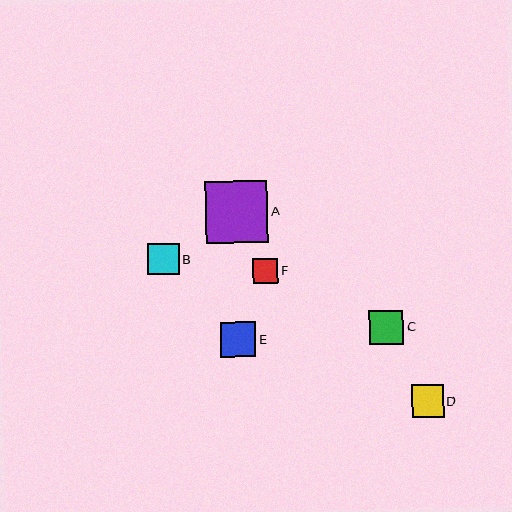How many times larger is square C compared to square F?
Square C is approximately 1.3 times the size of square F.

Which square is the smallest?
Square F is the smallest with a size of approximately 25 pixels.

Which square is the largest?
Square A is the largest with a size of approximately 62 pixels.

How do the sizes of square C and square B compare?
Square C and square B are approximately the same size.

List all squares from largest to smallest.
From largest to smallest: A, E, C, D, B, F.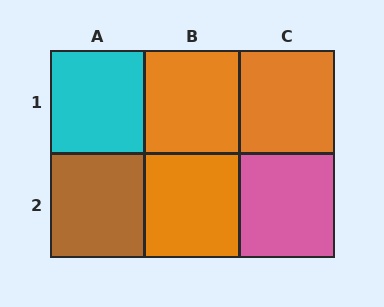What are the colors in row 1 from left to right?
Cyan, orange, orange.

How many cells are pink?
1 cell is pink.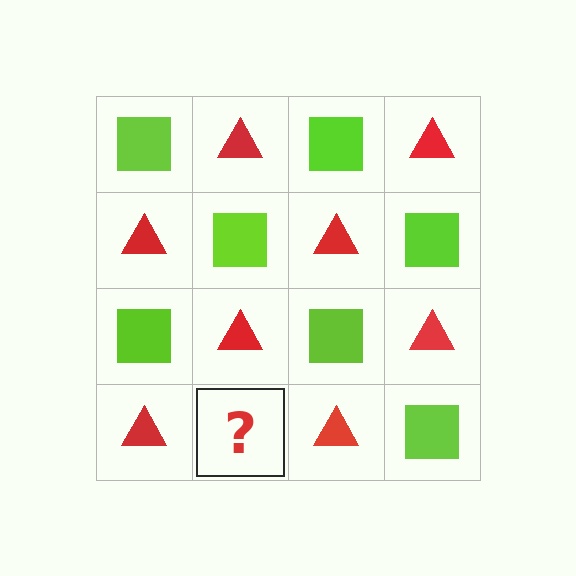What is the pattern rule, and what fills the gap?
The rule is that it alternates lime square and red triangle in a checkerboard pattern. The gap should be filled with a lime square.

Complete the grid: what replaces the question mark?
The question mark should be replaced with a lime square.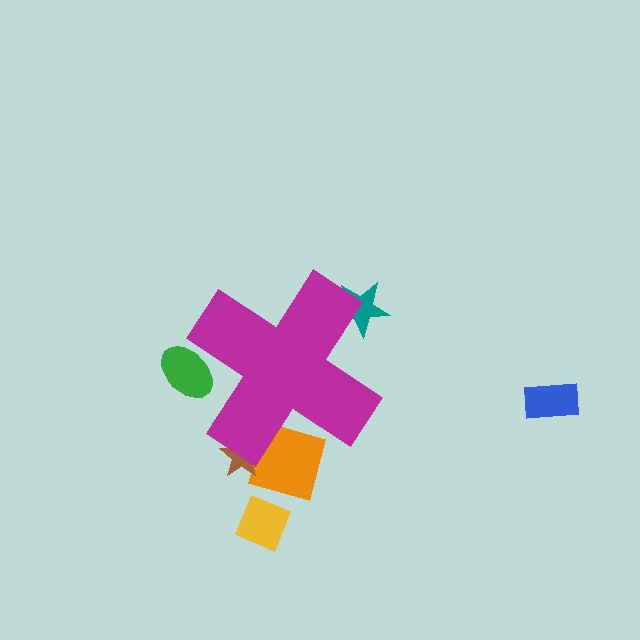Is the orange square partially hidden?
Yes, the orange square is partially hidden behind the magenta cross.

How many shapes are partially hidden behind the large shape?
4 shapes are partially hidden.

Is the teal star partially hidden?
Yes, the teal star is partially hidden behind the magenta cross.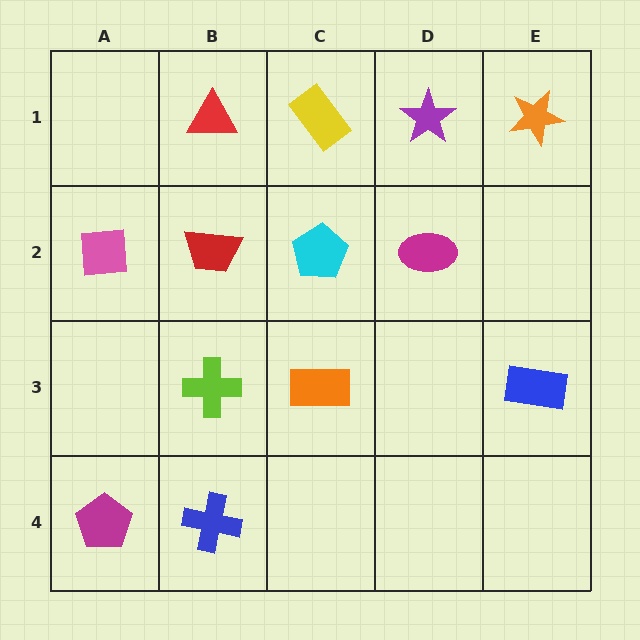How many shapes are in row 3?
3 shapes.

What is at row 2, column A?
A pink square.